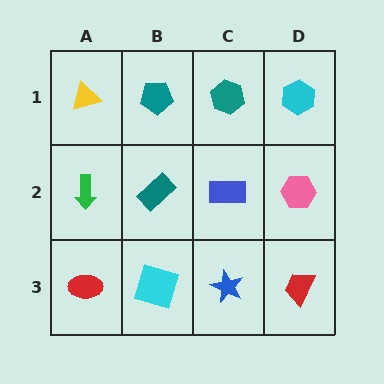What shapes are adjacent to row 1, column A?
A green arrow (row 2, column A), a teal pentagon (row 1, column B).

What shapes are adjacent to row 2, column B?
A teal pentagon (row 1, column B), a cyan square (row 3, column B), a green arrow (row 2, column A), a blue rectangle (row 2, column C).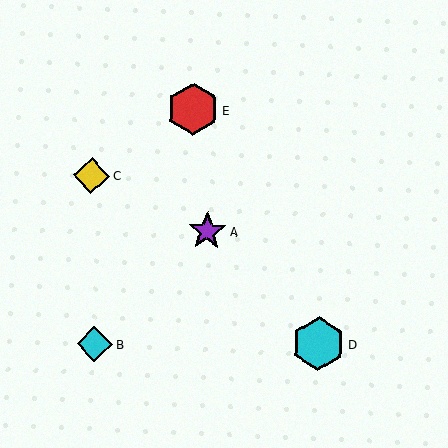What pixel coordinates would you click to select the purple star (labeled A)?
Click at (207, 231) to select the purple star A.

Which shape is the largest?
The cyan hexagon (labeled D) is the largest.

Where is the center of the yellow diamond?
The center of the yellow diamond is at (92, 176).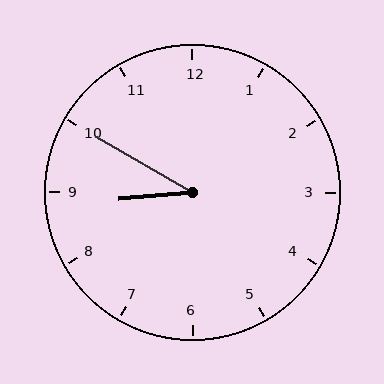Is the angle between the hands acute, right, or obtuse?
It is acute.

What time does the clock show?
8:50.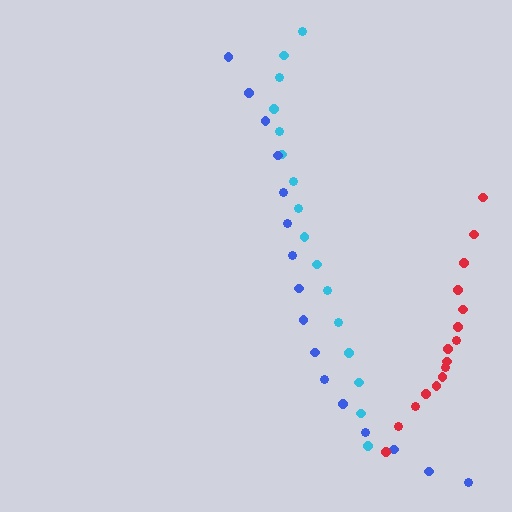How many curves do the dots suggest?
There are 3 distinct paths.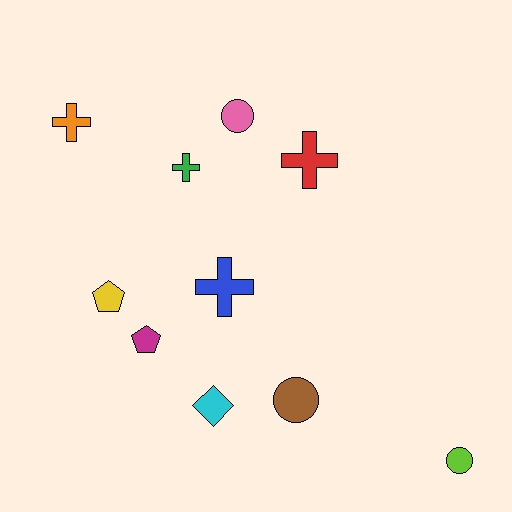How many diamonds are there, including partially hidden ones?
There is 1 diamond.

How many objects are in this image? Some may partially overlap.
There are 10 objects.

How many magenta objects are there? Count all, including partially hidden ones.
There is 1 magenta object.